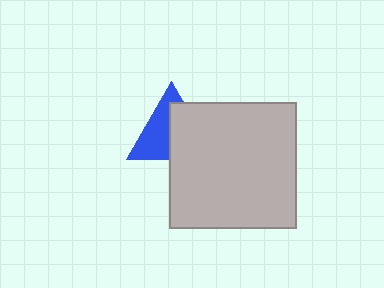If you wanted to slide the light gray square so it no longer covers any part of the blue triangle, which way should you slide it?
Slide it toward the lower-right — that is the most direct way to separate the two shapes.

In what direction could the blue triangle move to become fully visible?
The blue triangle could move toward the upper-left. That would shift it out from behind the light gray square entirely.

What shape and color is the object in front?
The object in front is a light gray square.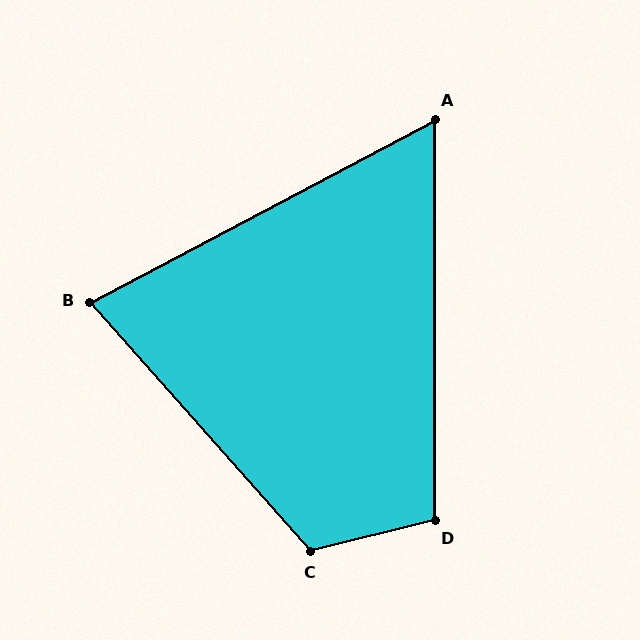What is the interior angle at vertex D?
Approximately 104 degrees (obtuse).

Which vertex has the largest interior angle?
C, at approximately 118 degrees.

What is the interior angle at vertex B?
Approximately 76 degrees (acute).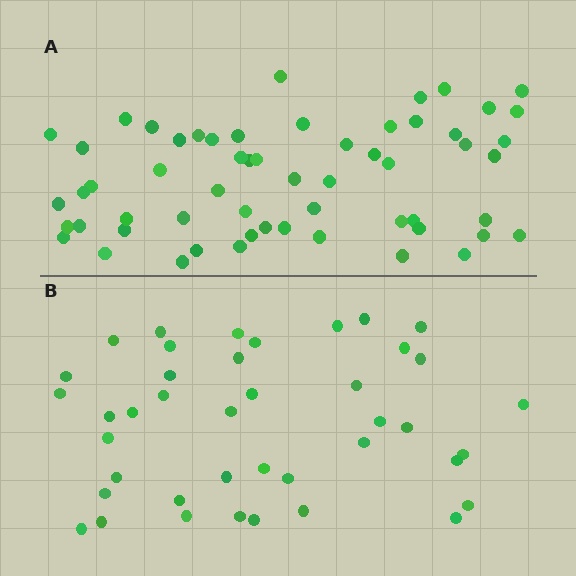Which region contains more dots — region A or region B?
Region A (the top region) has more dots.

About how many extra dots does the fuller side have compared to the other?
Region A has approximately 15 more dots than region B.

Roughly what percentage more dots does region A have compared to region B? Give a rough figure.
About 40% more.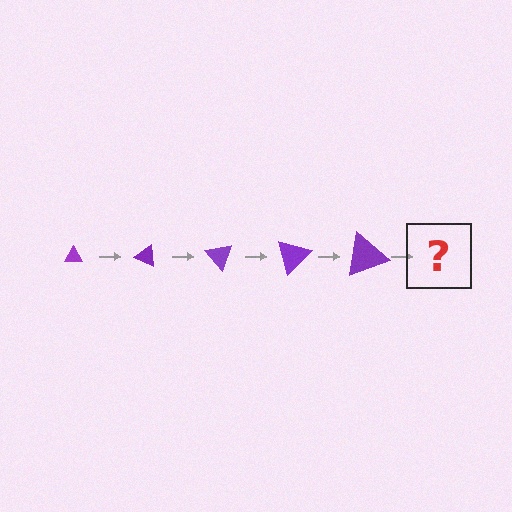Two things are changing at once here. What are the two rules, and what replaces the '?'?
The two rules are that the triangle grows larger each step and it rotates 25 degrees each step. The '?' should be a triangle, larger than the previous one and rotated 125 degrees from the start.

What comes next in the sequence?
The next element should be a triangle, larger than the previous one and rotated 125 degrees from the start.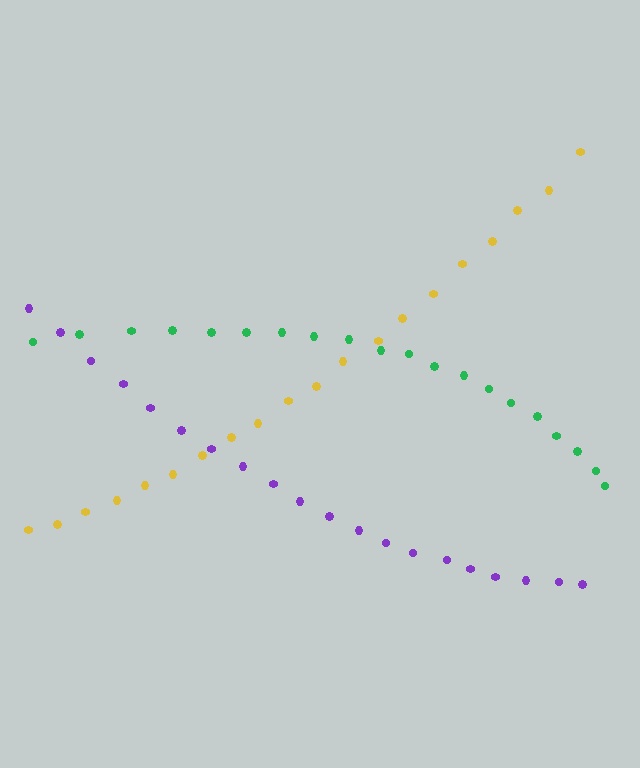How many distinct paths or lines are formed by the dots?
There are 3 distinct paths.